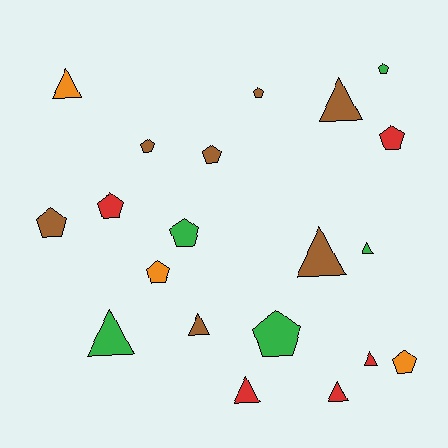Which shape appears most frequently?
Pentagon, with 11 objects.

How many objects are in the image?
There are 20 objects.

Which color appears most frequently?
Brown, with 7 objects.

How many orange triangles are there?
There is 1 orange triangle.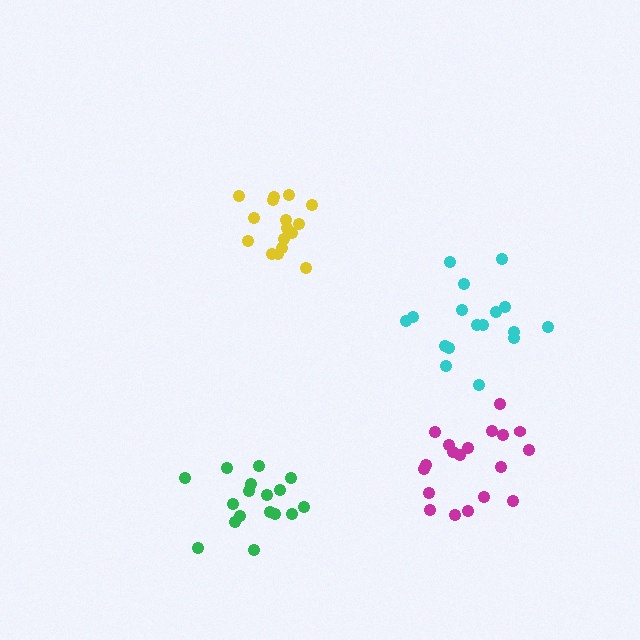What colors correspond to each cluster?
The clusters are colored: green, magenta, cyan, yellow.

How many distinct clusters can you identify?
There are 4 distinct clusters.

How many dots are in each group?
Group 1: 17 dots, Group 2: 19 dots, Group 3: 17 dots, Group 4: 16 dots (69 total).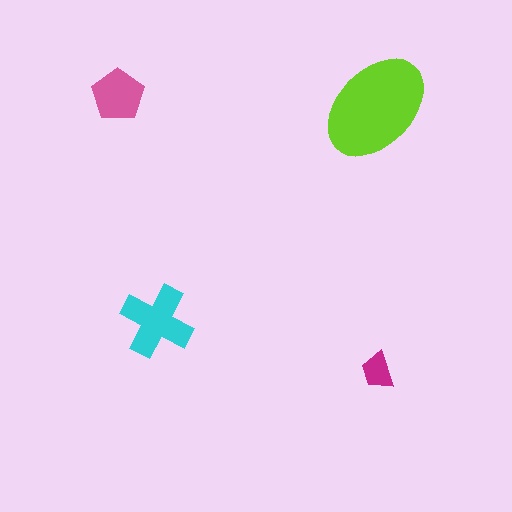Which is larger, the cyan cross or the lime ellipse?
The lime ellipse.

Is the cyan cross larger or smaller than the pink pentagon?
Larger.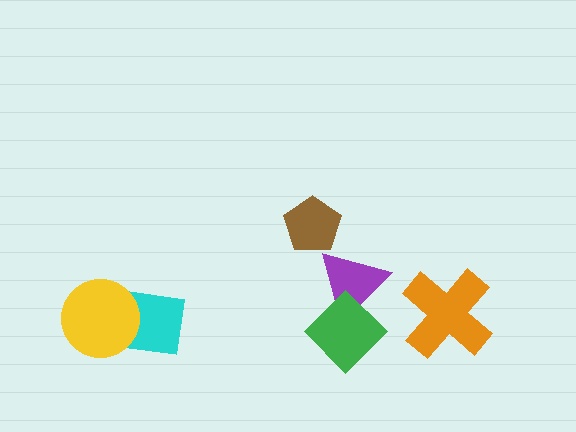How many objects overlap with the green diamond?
1 object overlaps with the green diamond.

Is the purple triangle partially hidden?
Yes, it is partially covered by another shape.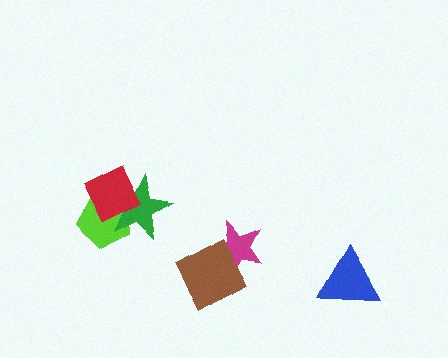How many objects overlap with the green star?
2 objects overlap with the green star.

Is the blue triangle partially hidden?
No, no other shape covers it.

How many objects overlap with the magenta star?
1 object overlaps with the magenta star.